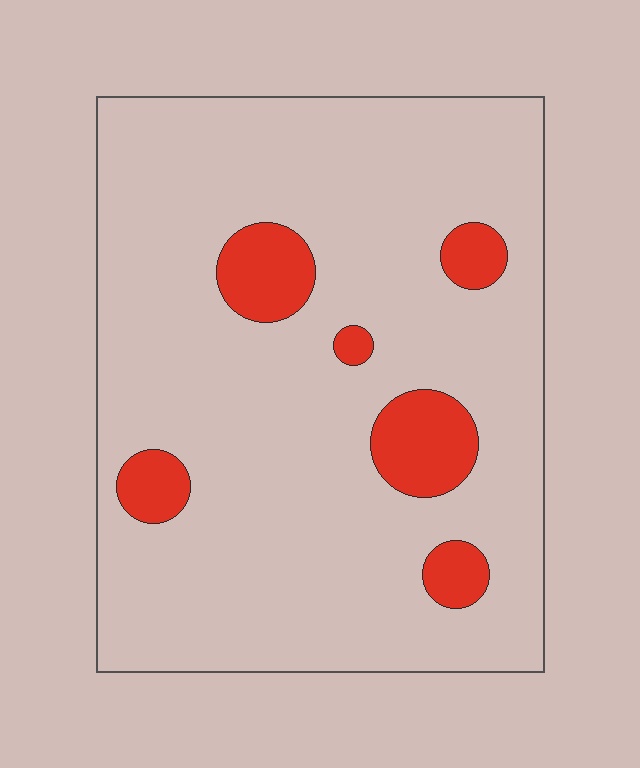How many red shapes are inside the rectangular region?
6.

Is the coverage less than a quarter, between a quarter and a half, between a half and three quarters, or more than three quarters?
Less than a quarter.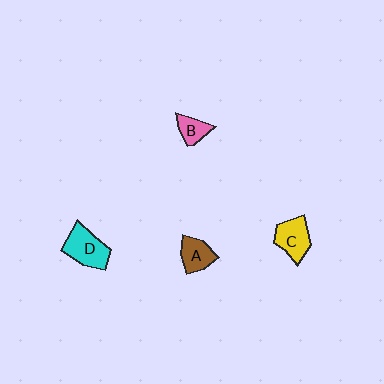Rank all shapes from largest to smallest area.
From largest to smallest: D (cyan), C (yellow), A (brown), B (pink).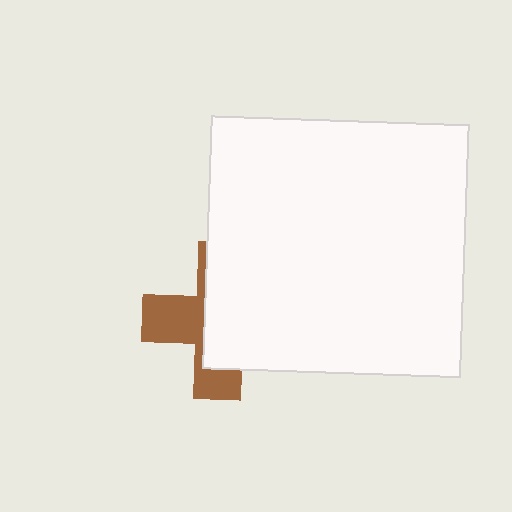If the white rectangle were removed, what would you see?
You would see the complete brown cross.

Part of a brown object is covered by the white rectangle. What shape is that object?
It is a cross.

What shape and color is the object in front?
The object in front is a white rectangle.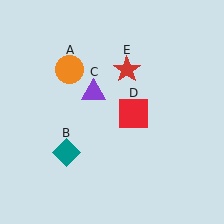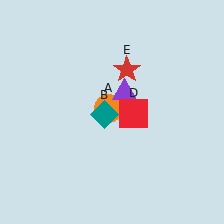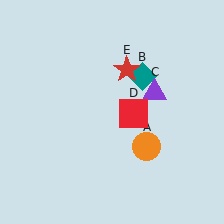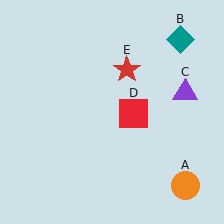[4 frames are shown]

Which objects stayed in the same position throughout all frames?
Red square (object D) and red star (object E) remained stationary.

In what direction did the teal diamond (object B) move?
The teal diamond (object B) moved up and to the right.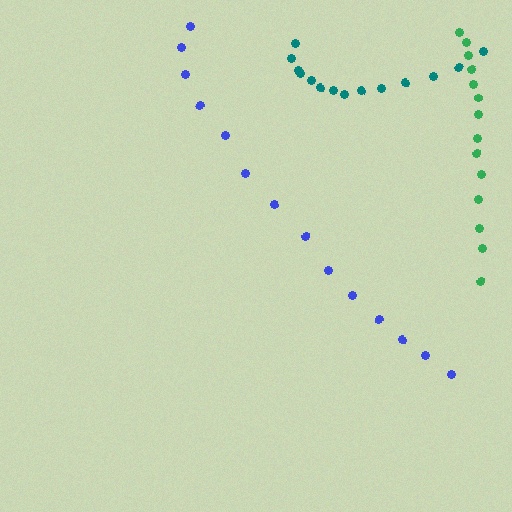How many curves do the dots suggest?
There are 3 distinct paths.